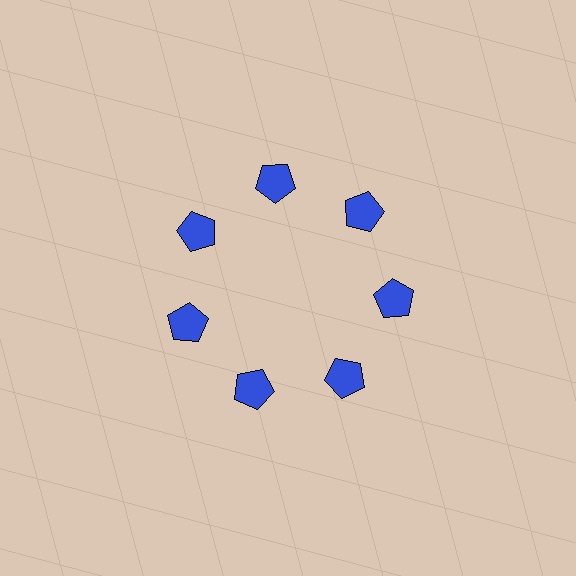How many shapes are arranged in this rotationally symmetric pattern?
There are 7 shapes, arranged in 7 groups of 1.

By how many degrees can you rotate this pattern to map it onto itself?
The pattern maps onto itself every 51 degrees of rotation.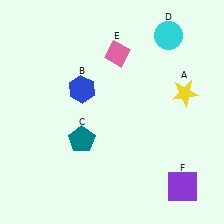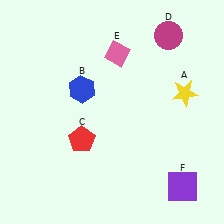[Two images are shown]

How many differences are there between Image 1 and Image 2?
There are 2 differences between the two images.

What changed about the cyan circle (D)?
In Image 1, D is cyan. In Image 2, it changed to magenta.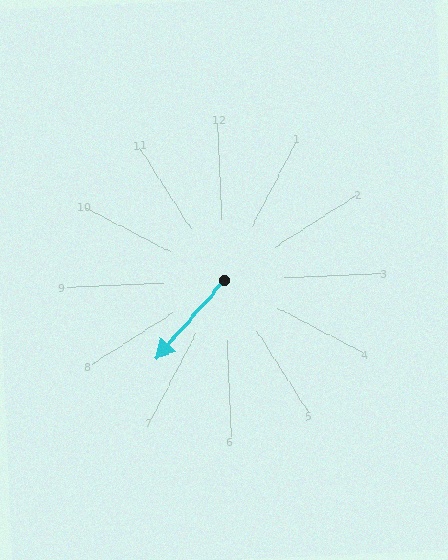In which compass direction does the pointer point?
Southwest.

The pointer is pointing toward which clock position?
Roughly 7 o'clock.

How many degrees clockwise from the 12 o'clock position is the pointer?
Approximately 223 degrees.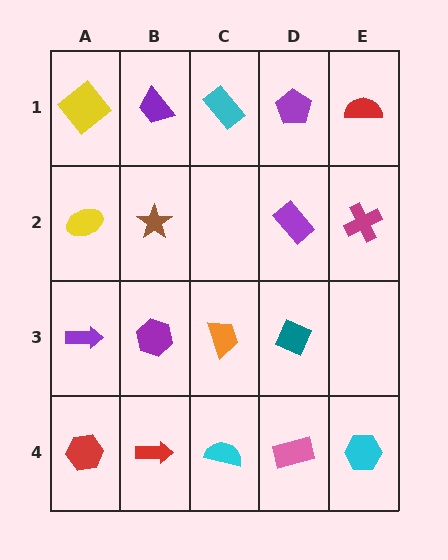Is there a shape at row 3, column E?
No, that cell is empty.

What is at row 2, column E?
A magenta cross.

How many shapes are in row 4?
5 shapes.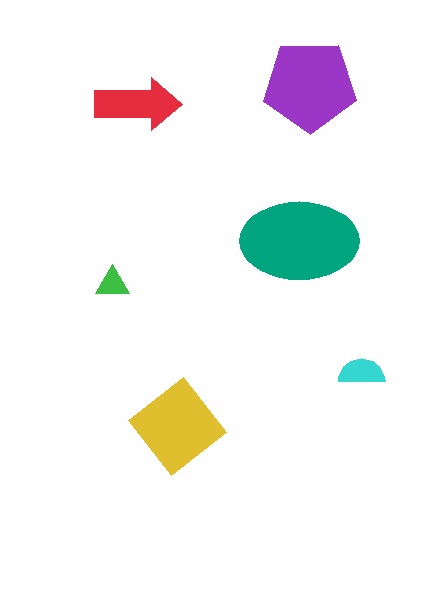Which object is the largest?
The teal ellipse.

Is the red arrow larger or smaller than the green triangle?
Larger.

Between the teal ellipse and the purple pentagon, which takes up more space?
The teal ellipse.